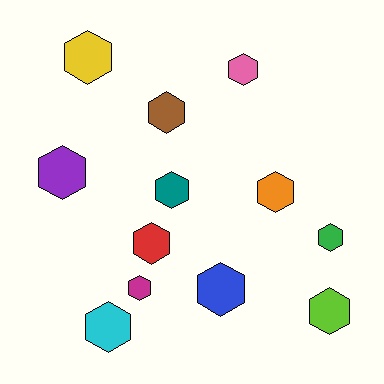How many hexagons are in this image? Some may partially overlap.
There are 12 hexagons.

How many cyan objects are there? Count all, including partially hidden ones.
There is 1 cyan object.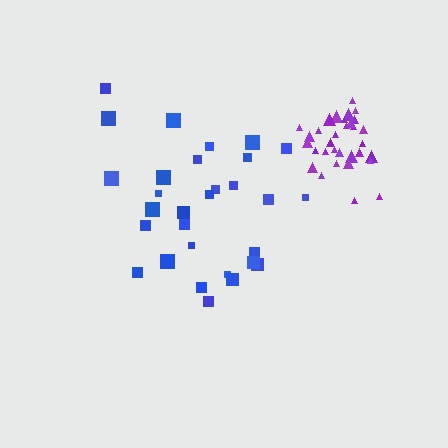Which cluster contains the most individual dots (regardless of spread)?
Purple (32).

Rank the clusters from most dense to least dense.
purple, blue.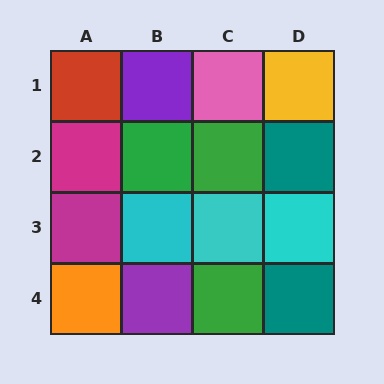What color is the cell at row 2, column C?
Green.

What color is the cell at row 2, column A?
Magenta.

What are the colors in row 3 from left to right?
Magenta, cyan, cyan, cyan.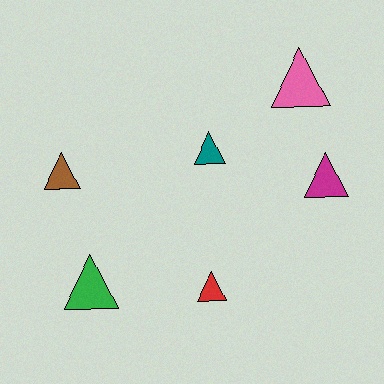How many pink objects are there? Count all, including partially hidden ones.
There is 1 pink object.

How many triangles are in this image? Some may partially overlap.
There are 6 triangles.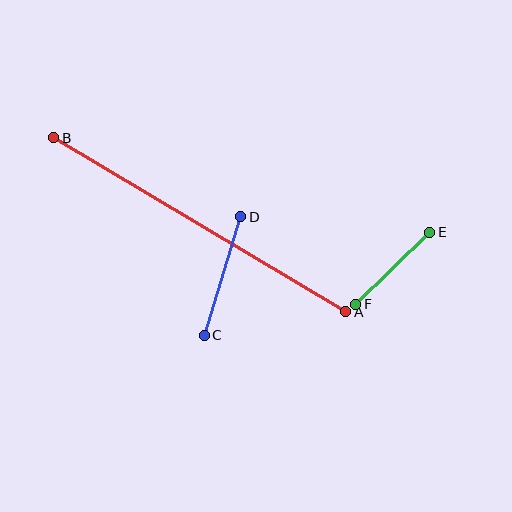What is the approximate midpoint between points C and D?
The midpoint is at approximately (223, 276) pixels.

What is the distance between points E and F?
The distance is approximately 103 pixels.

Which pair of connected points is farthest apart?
Points A and B are farthest apart.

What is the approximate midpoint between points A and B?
The midpoint is at approximately (200, 225) pixels.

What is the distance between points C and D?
The distance is approximately 124 pixels.